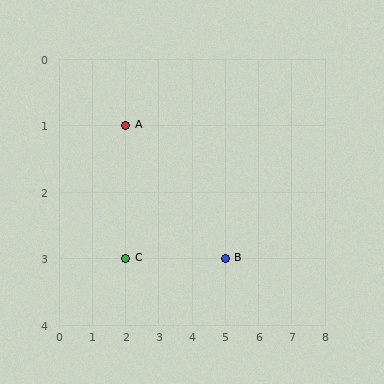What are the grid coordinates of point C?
Point C is at grid coordinates (2, 3).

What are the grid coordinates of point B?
Point B is at grid coordinates (5, 3).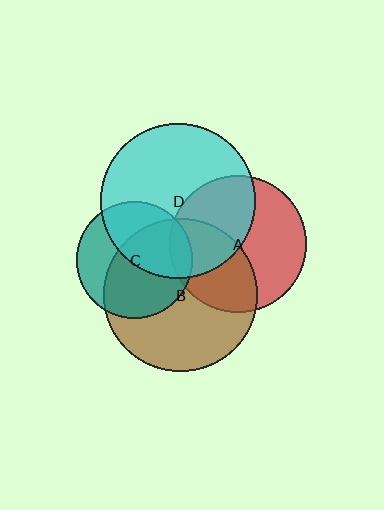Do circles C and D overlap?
Yes.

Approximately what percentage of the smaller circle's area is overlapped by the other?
Approximately 45%.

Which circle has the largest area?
Circle D (cyan).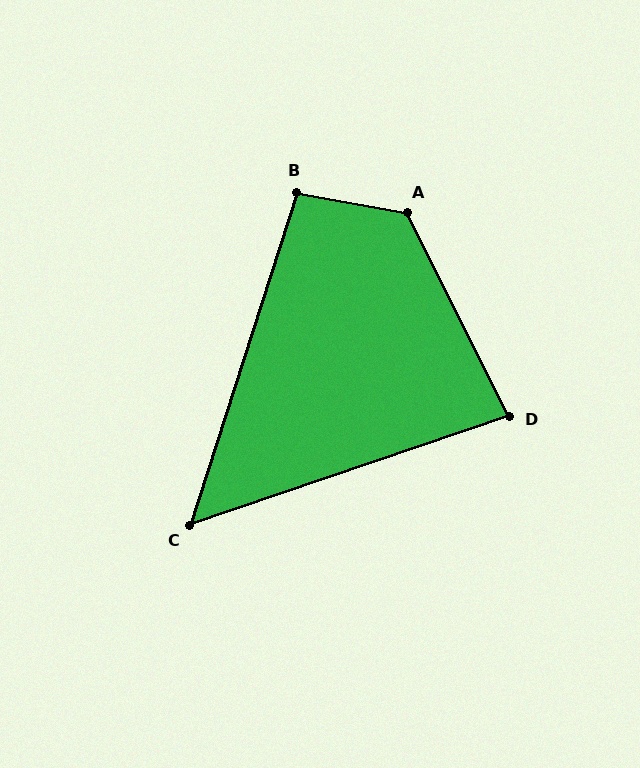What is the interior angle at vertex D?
Approximately 82 degrees (acute).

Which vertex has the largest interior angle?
A, at approximately 127 degrees.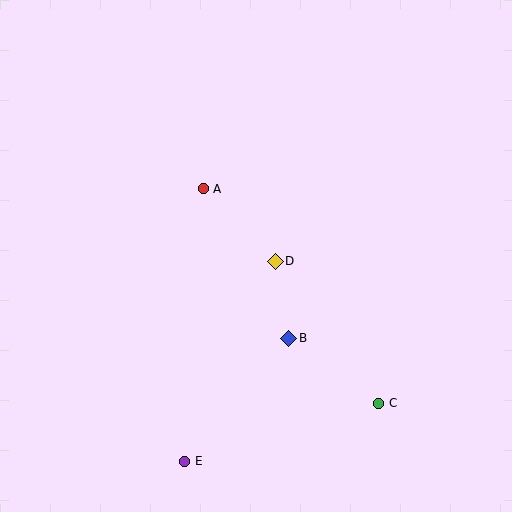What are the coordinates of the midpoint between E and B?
The midpoint between E and B is at (237, 400).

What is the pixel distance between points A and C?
The distance between A and C is 277 pixels.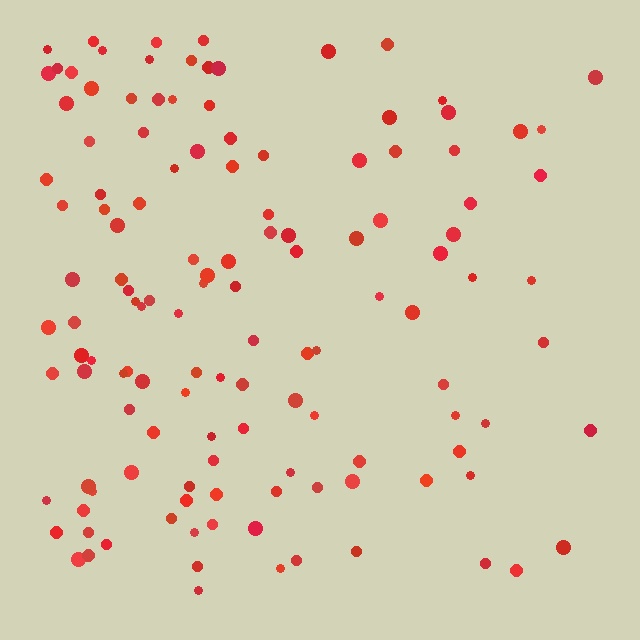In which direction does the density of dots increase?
From right to left, with the left side densest.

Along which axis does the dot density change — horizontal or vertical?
Horizontal.